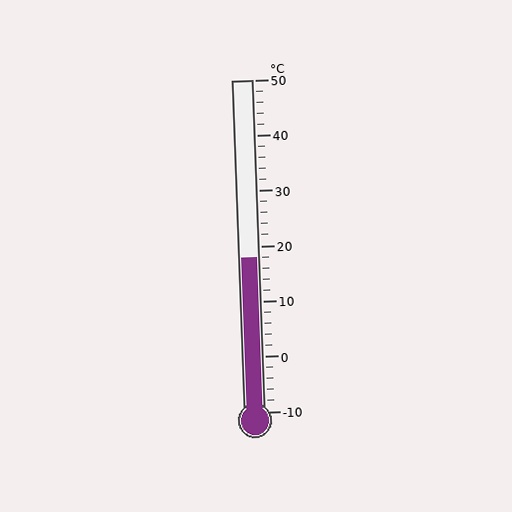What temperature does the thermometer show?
The thermometer shows approximately 18°C.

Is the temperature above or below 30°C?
The temperature is below 30°C.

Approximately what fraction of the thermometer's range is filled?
The thermometer is filled to approximately 45% of its range.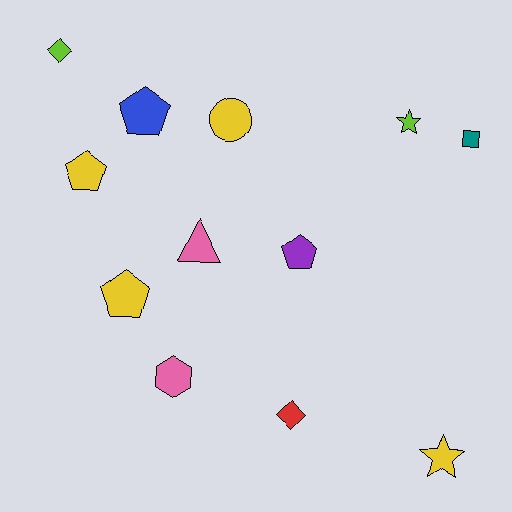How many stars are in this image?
There are 2 stars.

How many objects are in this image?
There are 12 objects.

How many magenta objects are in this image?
There are no magenta objects.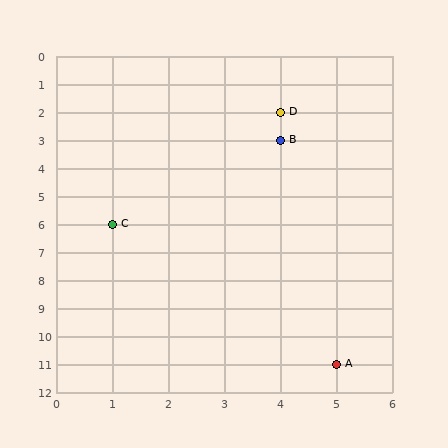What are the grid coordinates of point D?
Point D is at grid coordinates (4, 2).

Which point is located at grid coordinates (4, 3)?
Point B is at (4, 3).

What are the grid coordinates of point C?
Point C is at grid coordinates (1, 6).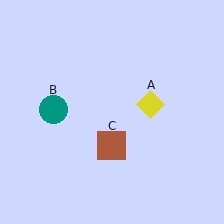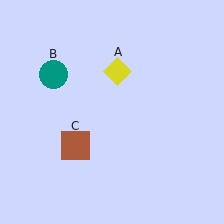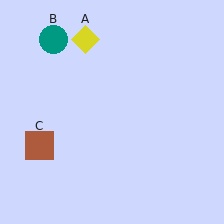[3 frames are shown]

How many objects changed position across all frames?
3 objects changed position: yellow diamond (object A), teal circle (object B), brown square (object C).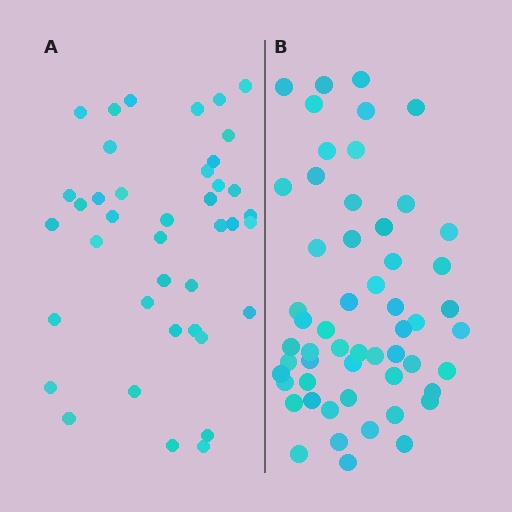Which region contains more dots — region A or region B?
Region B (the right region) has more dots.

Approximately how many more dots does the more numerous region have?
Region B has approximately 15 more dots than region A.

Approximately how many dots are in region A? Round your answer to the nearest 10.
About 40 dots.